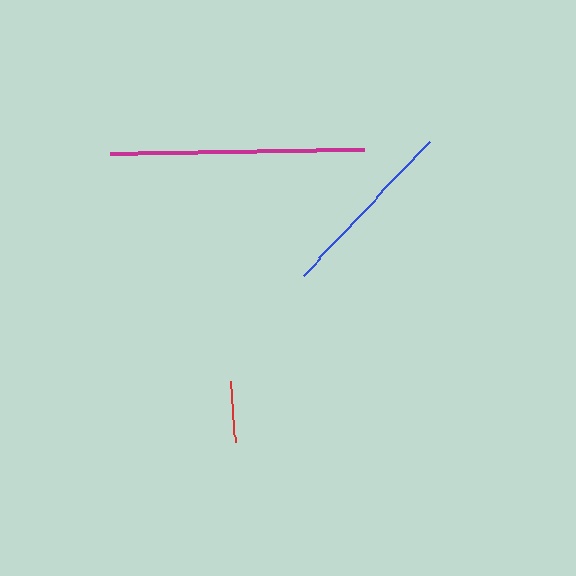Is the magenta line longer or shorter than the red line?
The magenta line is longer than the red line.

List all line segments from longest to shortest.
From longest to shortest: magenta, blue, red.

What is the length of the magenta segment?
The magenta segment is approximately 254 pixels long.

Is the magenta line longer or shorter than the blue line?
The magenta line is longer than the blue line.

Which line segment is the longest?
The magenta line is the longest at approximately 254 pixels.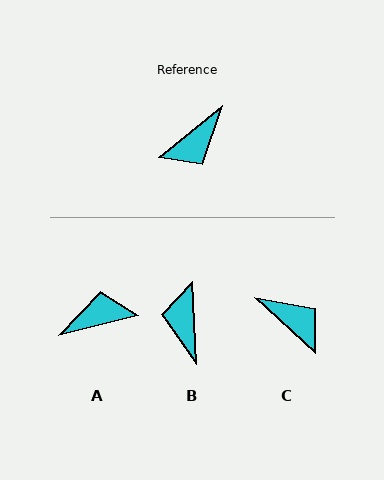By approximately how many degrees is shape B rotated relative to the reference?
Approximately 126 degrees clockwise.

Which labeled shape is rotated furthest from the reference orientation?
A, about 155 degrees away.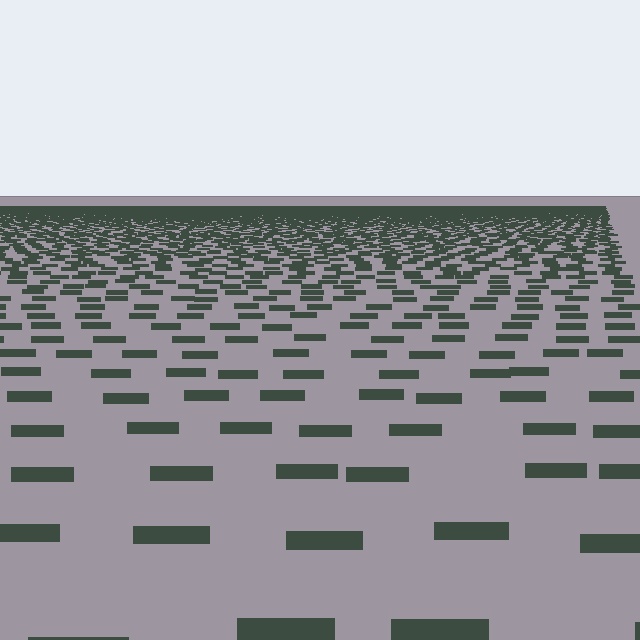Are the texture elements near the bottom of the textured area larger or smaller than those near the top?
Larger. Near the bottom, elements are closer to the viewer and appear at a bigger on-screen size.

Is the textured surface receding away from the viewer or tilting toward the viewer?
The surface is receding away from the viewer. Texture elements get smaller and denser toward the top.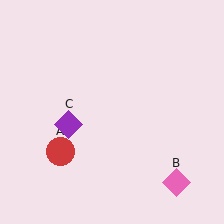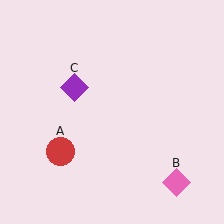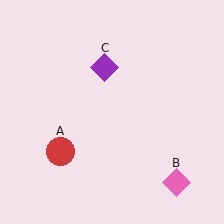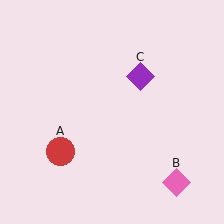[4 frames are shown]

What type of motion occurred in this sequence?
The purple diamond (object C) rotated clockwise around the center of the scene.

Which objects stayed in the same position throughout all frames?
Red circle (object A) and pink diamond (object B) remained stationary.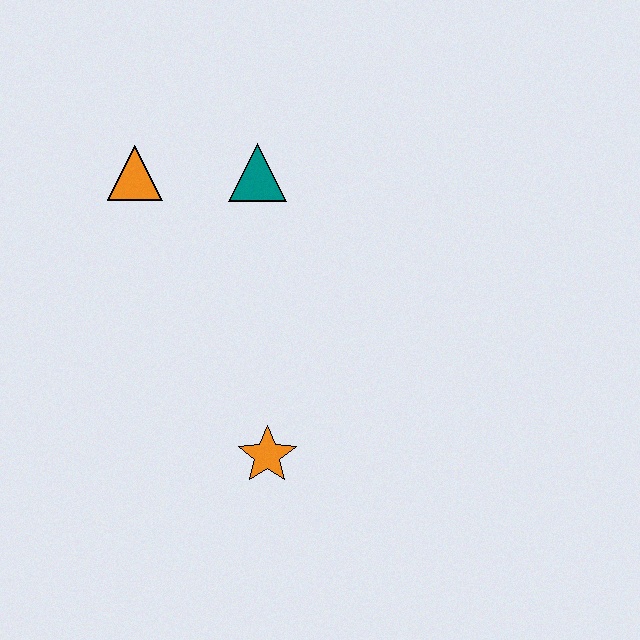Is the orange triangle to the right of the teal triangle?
No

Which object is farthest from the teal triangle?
The orange star is farthest from the teal triangle.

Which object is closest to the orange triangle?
The teal triangle is closest to the orange triangle.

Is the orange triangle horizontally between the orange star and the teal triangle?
No